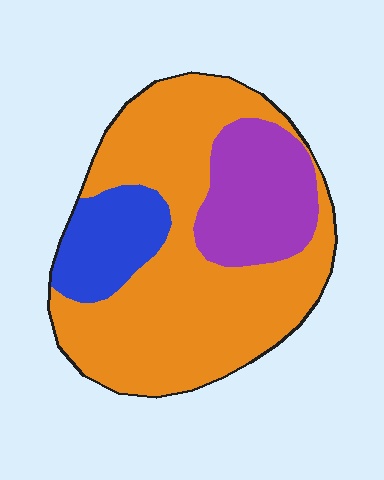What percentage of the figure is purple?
Purple takes up about one fifth (1/5) of the figure.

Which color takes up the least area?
Blue, at roughly 15%.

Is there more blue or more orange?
Orange.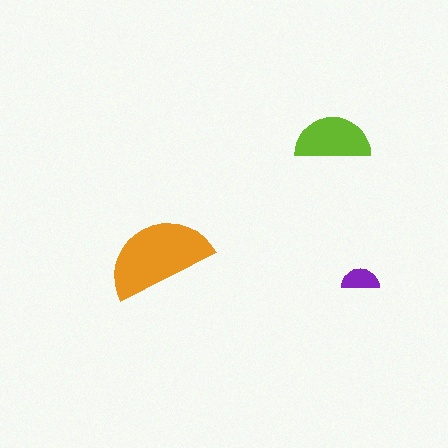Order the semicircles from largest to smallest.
the orange one, the lime one, the purple one.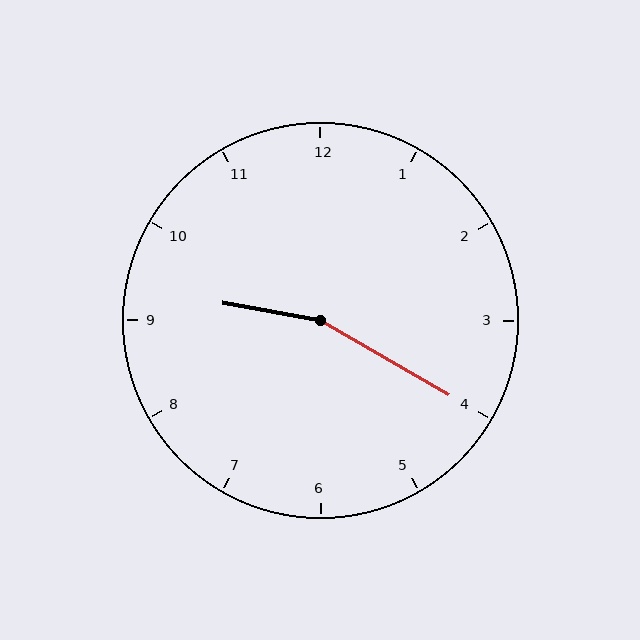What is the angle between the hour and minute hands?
Approximately 160 degrees.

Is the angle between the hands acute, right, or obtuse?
It is obtuse.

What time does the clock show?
9:20.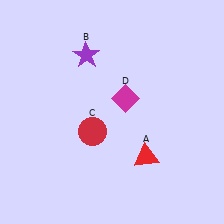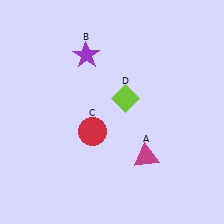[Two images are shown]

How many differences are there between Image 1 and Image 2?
There are 2 differences between the two images.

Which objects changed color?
A changed from red to magenta. D changed from magenta to lime.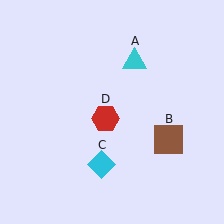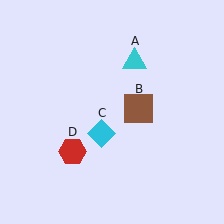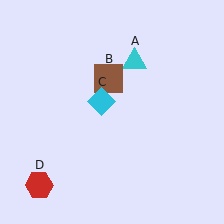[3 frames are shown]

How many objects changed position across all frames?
3 objects changed position: brown square (object B), cyan diamond (object C), red hexagon (object D).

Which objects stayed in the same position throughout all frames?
Cyan triangle (object A) remained stationary.